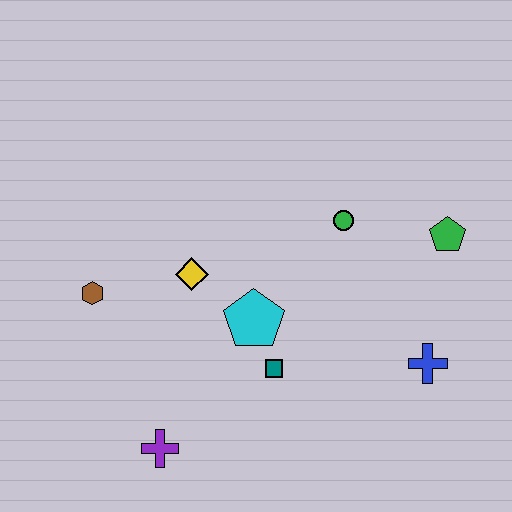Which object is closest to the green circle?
The green pentagon is closest to the green circle.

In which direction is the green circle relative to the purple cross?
The green circle is above the purple cross.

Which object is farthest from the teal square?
The green pentagon is farthest from the teal square.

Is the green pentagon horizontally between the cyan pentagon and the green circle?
No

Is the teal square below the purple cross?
No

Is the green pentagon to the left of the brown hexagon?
No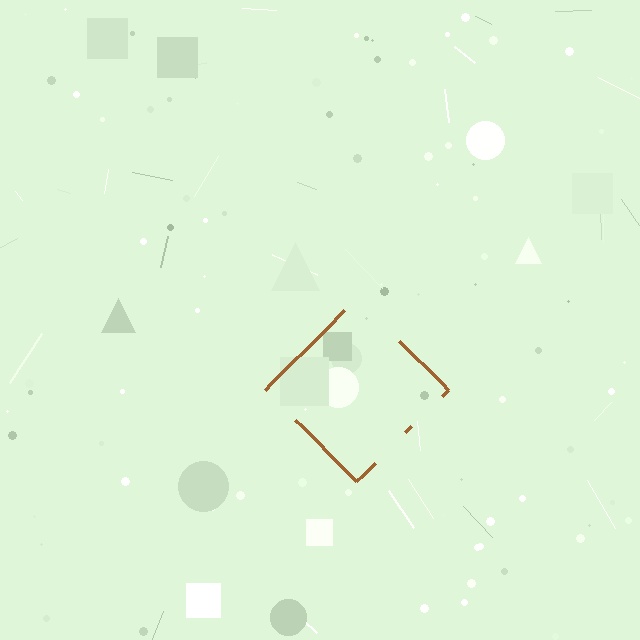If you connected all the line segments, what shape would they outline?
They would outline a diamond.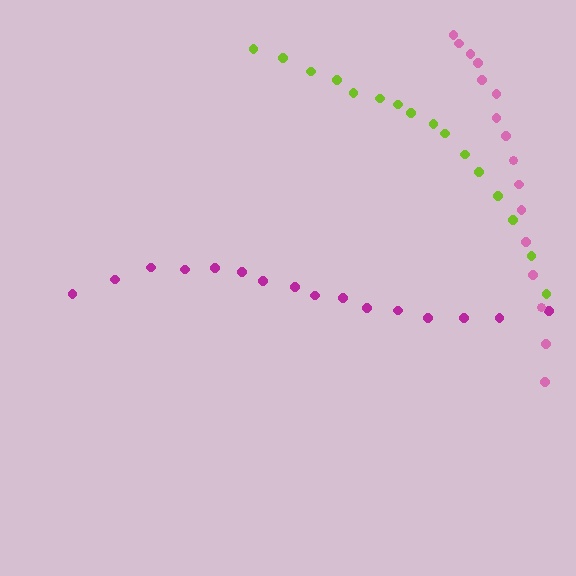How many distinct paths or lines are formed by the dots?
There are 3 distinct paths.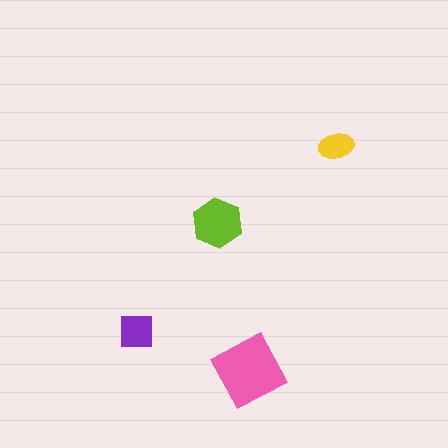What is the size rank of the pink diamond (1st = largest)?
1st.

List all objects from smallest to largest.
The yellow ellipse, the purple square, the lime hexagon, the pink diamond.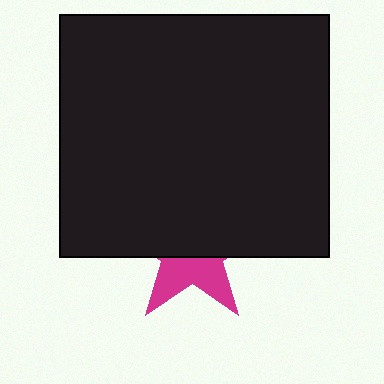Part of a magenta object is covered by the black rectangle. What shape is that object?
It is a star.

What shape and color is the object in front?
The object in front is a black rectangle.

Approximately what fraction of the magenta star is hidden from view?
Roughly 60% of the magenta star is hidden behind the black rectangle.